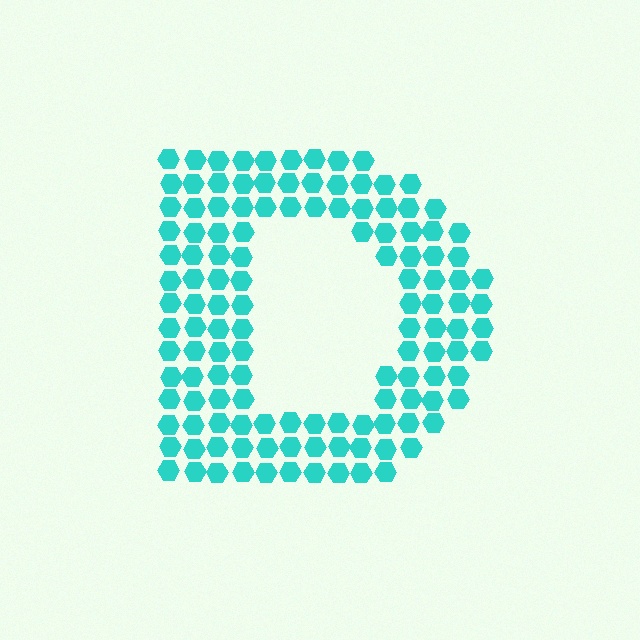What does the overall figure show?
The overall figure shows the letter D.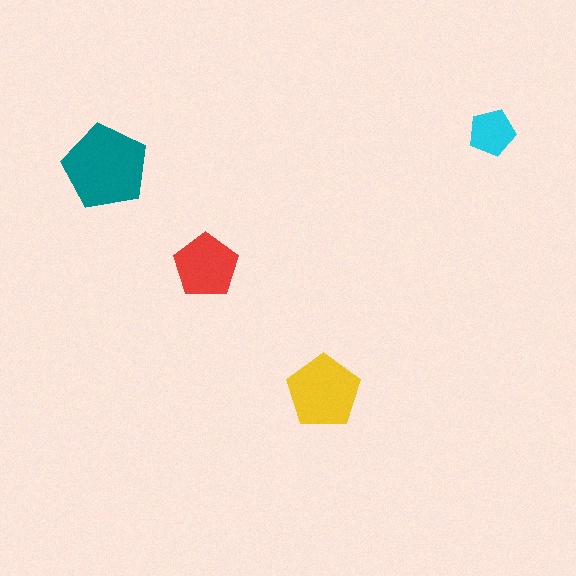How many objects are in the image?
There are 4 objects in the image.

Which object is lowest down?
The yellow pentagon is bottommost.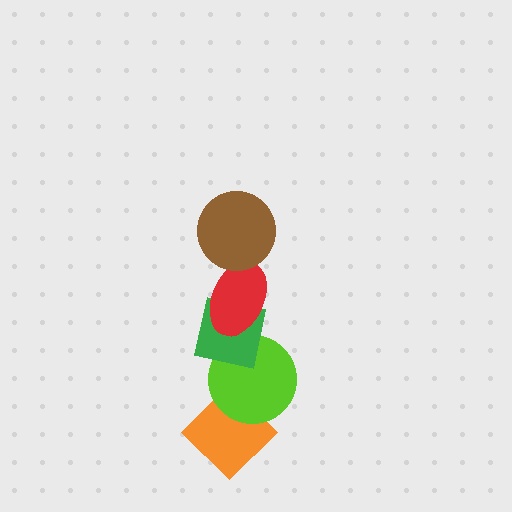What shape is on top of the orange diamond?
The lime circle is on top of the orange diamond.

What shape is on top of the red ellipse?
The brown circle is on top of the red ellipse.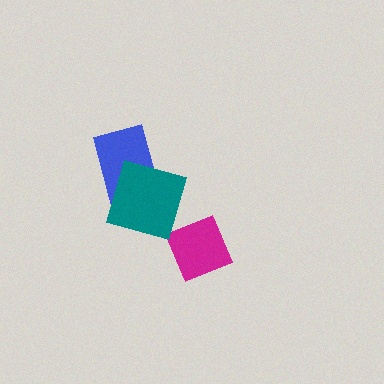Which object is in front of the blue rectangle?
The teal diamond is in front of the blue rectangle.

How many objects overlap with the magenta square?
0 objects overlap with the magenta square.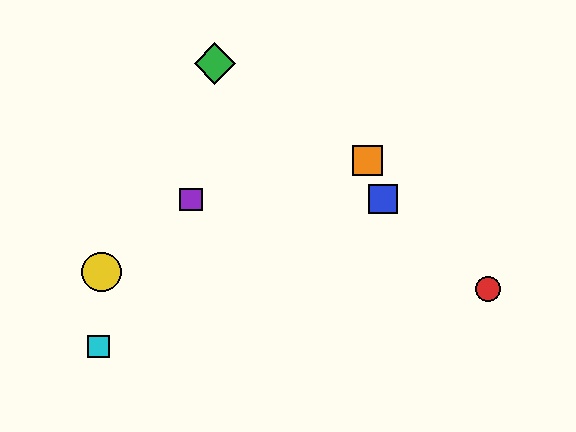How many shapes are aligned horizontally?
2 shapes (the blue square, the purple square) are aligned horizontally.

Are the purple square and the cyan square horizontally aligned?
No, the purple square is at y≈199 and the cyan square is at y≈346.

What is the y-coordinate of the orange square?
The orange square is at y≈160.